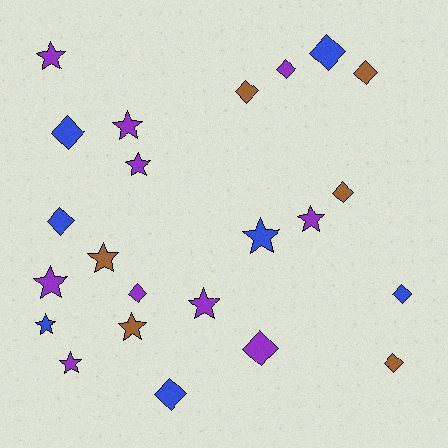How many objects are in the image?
There are 23 objects.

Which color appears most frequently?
Purple, with 10 objects.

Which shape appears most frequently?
Diamond, with 12 objects.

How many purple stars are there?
There are 7 purple stars.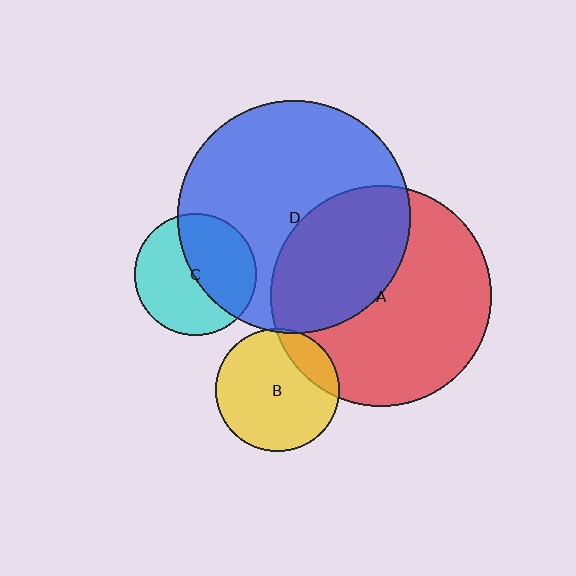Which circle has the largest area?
Circle D (blue).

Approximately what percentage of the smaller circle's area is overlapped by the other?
Approximately 40%.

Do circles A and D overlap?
Yes.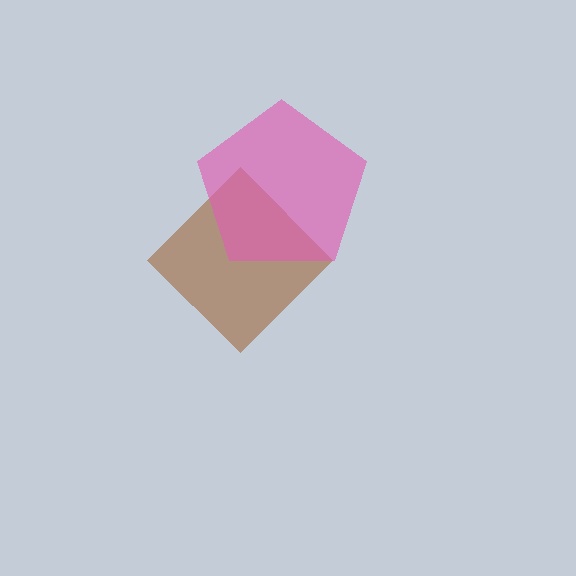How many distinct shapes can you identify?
There are 2 distinct shapes: a brown diamond, a pink pentagon.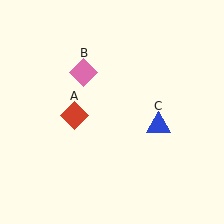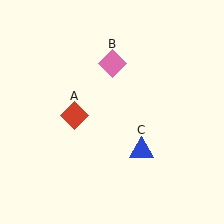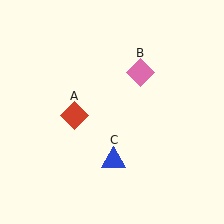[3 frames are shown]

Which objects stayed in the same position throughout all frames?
Red diamond (object A) remained stationary.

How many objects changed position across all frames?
2 objects changed position: pink diamond (object B), blue triangle (object C).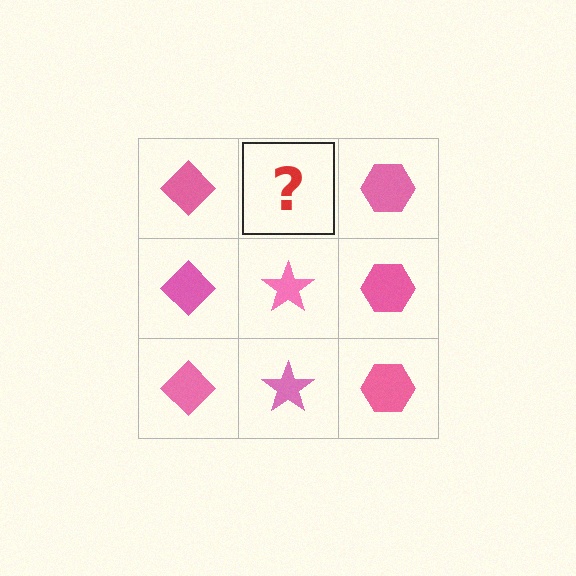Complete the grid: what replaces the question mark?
The question mark should be replaced with a pink star.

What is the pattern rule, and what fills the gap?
The rule is that each column has a consistent shape. The gap should be filled with a pink star.